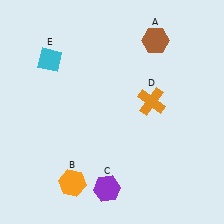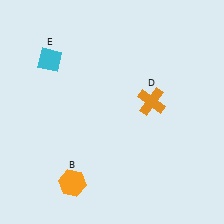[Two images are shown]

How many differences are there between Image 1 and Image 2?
There are 2 differences between the two images.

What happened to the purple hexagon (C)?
The purple hexagon (C) was removed in Image 2. It was in the bottom-left area of Image 1.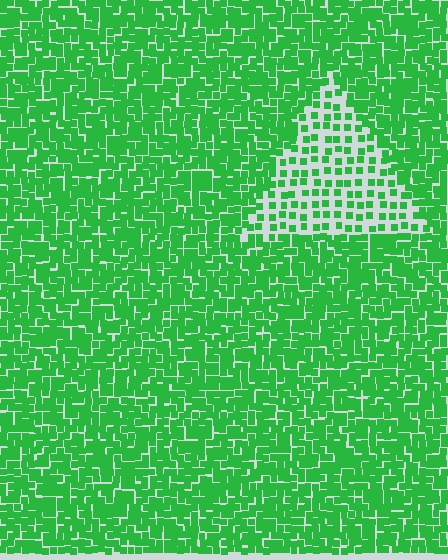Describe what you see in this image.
The image contains small green elements arranged at two different densities. A triangle-shaped region is visible where the elements are less densely packed than the surrounding area.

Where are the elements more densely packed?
The elements are more densely packed outside the triangle boundary.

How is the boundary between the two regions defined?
The boundary is defined by a change in element density (approximately 2.4x ratio). All elements are the same color, size, and shape.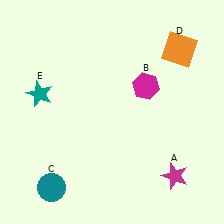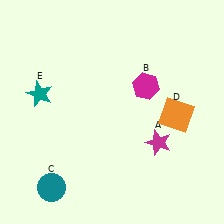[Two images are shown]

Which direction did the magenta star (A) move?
The magenta star (A) moved up.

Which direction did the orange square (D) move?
The orange square (D) moved down.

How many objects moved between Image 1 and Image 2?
2 objects moved between the two images.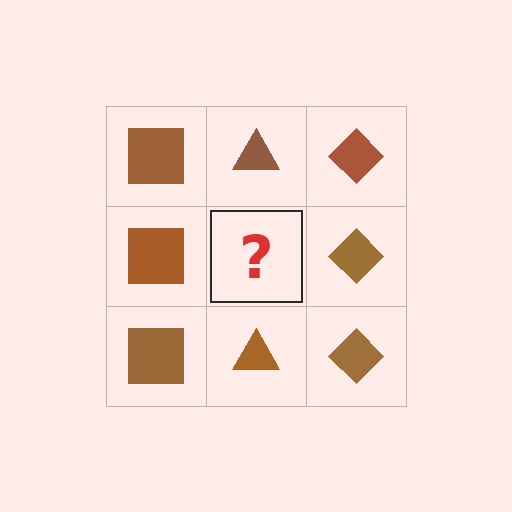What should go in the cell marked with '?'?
The missing cell should contain a brown triangle.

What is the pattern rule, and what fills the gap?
The rule is that each column has a consistent shape. The gap should be filled with a brown triangle.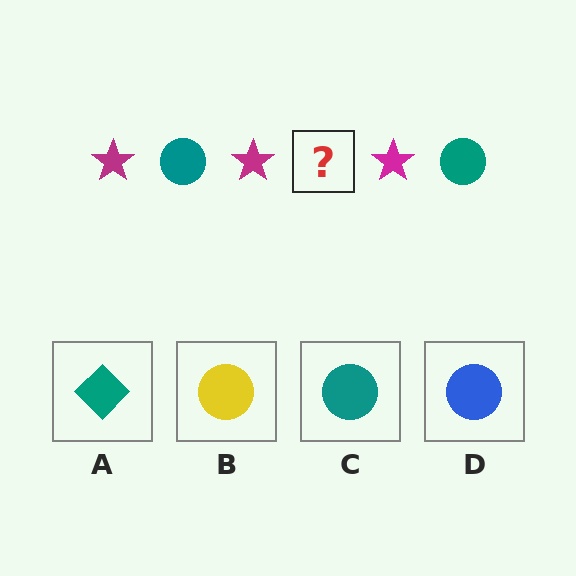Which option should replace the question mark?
Option C.